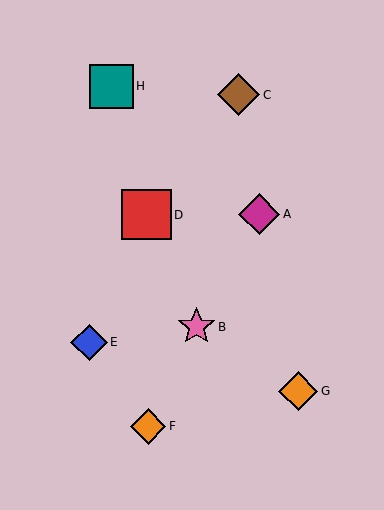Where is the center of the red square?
The center of the red square is at (146, 215).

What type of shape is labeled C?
Shape C is a brown diamond.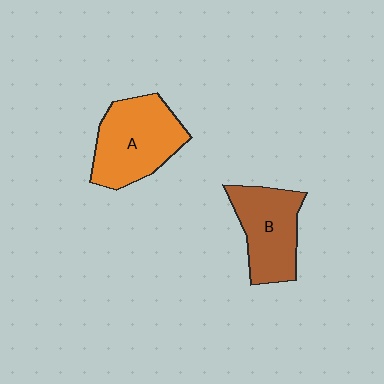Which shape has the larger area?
Shape A (orange).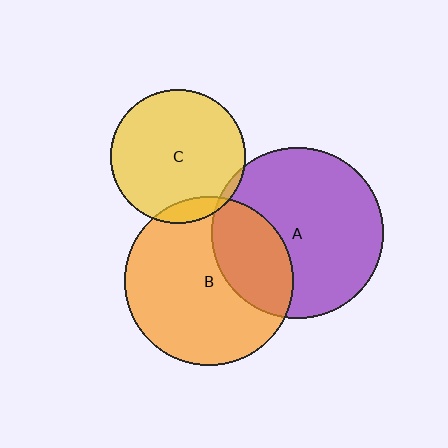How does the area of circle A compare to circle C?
Approximately 1.6 times.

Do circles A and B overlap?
Yes.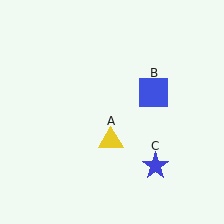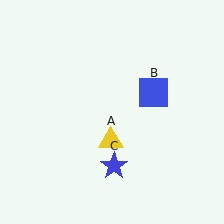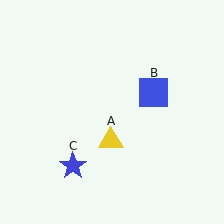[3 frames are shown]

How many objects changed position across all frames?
1 object changed position: blue star (object C).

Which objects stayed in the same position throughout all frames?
Yellow triangle (object A) and blue square (object B) remained stationary.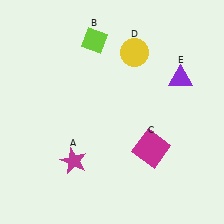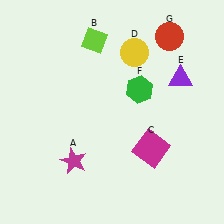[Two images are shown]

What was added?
A green hexagon (F), a red circle (G) were added in Image 2.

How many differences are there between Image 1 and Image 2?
There are 2 differences between the two images.